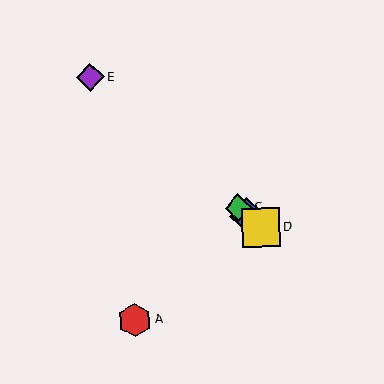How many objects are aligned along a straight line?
4 objects (B, C, D, E) are aligned along a straight line.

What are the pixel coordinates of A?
Object A is at (135, 320).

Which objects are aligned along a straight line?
Objects B, C, D, E are aligned along a straight line.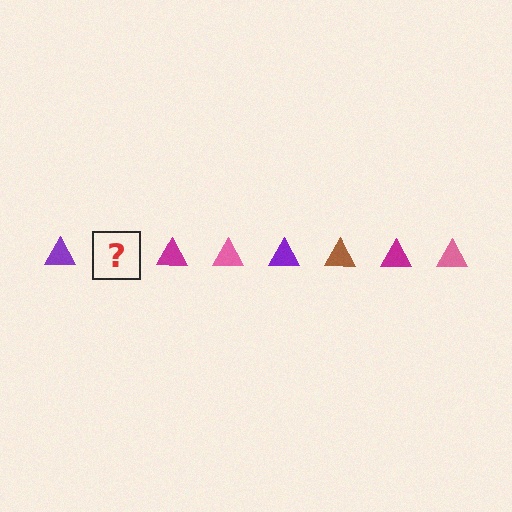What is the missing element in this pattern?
The missing element is a brown triangle.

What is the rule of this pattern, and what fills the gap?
The rule is that the pattern cycles through purple, brown, magenta, pink triangles. The gap should be filled with a brown triangle.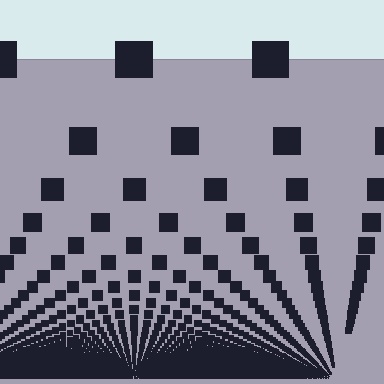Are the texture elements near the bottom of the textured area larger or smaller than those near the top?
Smaller. The gradient is inverted — elements near the bottom are smaller and denser.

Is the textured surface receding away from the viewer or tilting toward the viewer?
The surface appears to tilt toward the viewer. Texture elements get larger and sparser toward the top.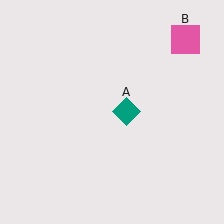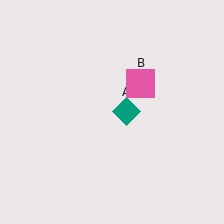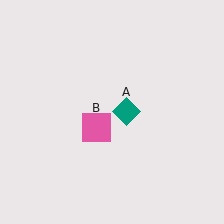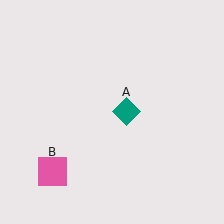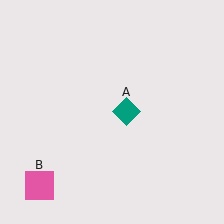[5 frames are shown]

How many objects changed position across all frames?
1 object changed position: pink square (object B).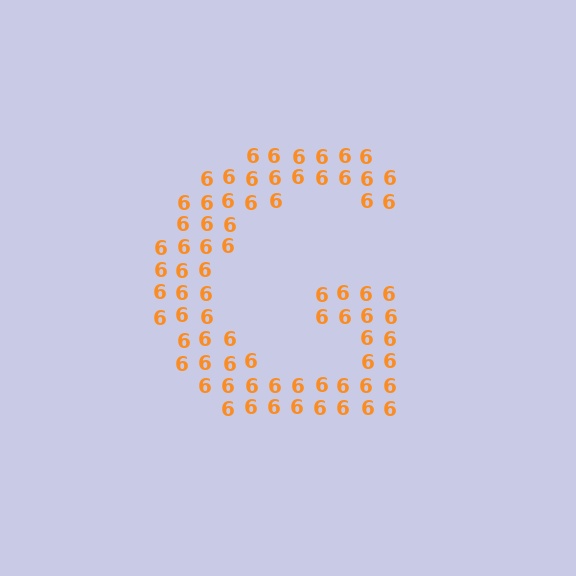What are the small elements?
The small elements are digit 6's.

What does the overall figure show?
The overall figure shows the letter G.